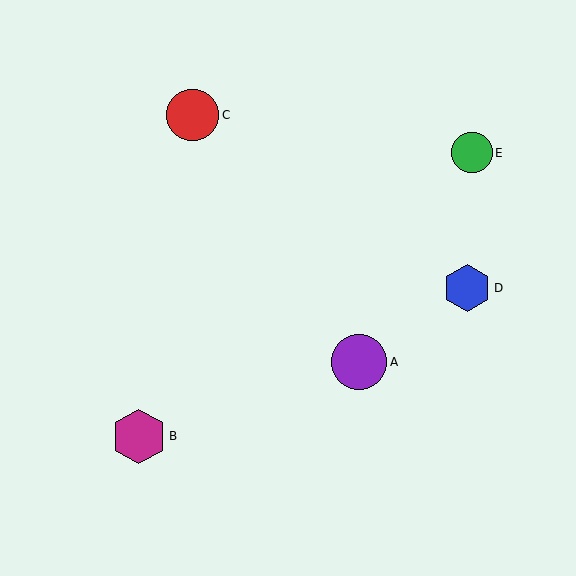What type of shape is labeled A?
Shape A is a purple circle.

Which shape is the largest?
The purple circle (labeled A) is the largest.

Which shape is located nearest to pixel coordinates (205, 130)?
The red circle (labeled C) at (193, 115) is nearest to that location.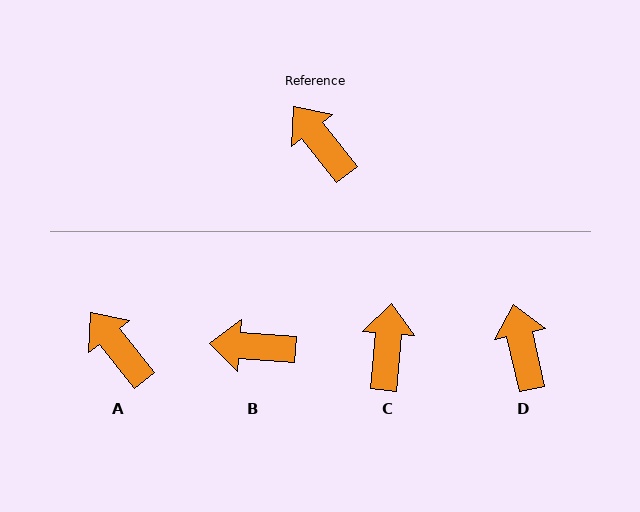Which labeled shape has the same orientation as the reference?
A.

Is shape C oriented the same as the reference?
No, it is off by about 43 degrees.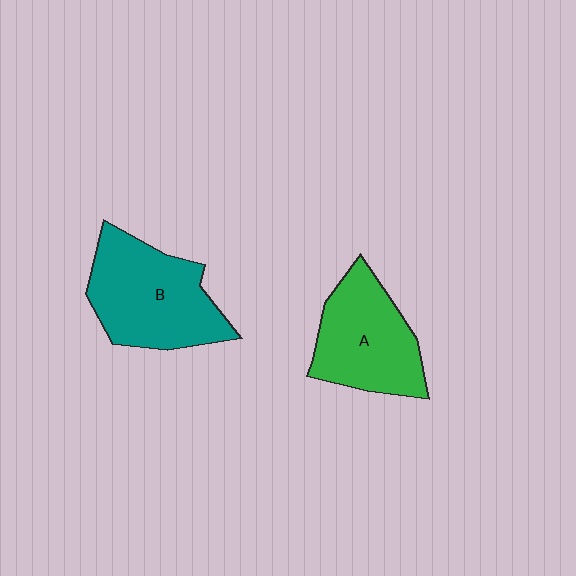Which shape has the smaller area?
Shape A (green).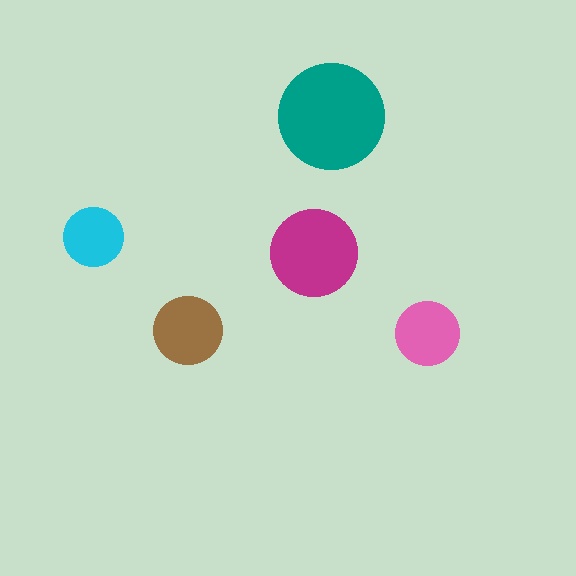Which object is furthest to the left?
The cyan circle is leftmost.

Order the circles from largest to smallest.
the teal one, the magenta one, the brown one, the pink one, the cyan one.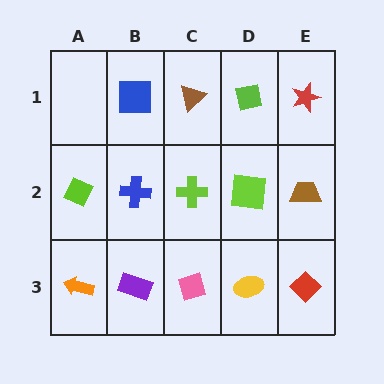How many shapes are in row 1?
4 shapes.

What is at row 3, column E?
A red diamond.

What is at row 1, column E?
A red star.